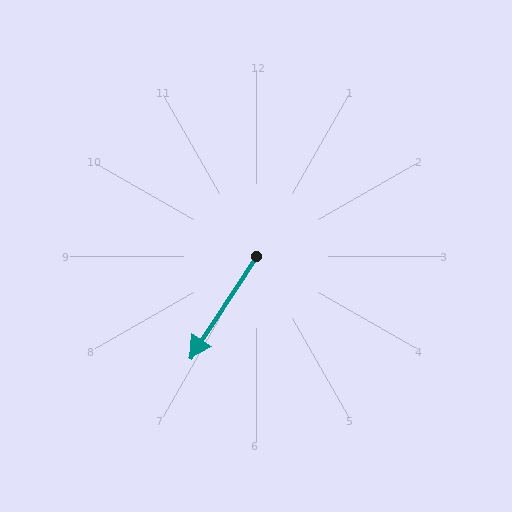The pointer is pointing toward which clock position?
Roughly 7 o'clock.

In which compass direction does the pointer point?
Southwest.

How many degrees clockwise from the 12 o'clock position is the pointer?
Approximately 213 degrees.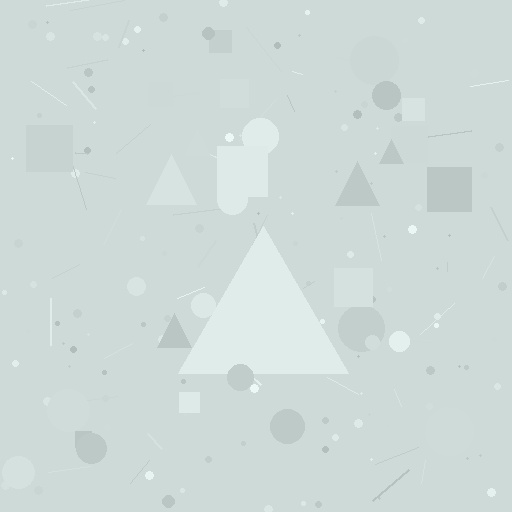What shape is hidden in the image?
A triangle is hidden in the image.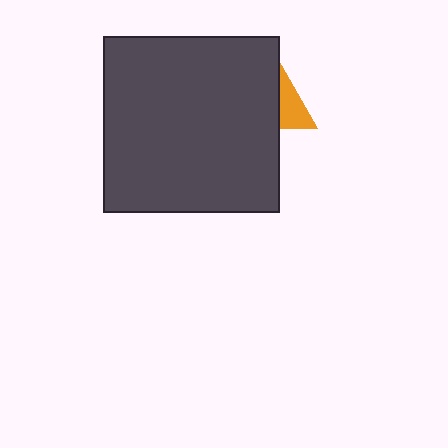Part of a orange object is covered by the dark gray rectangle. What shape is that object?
It is a triangle.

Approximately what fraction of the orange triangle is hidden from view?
Roughly 63% of the orange triangle is hidden behind the dark gray rectangle.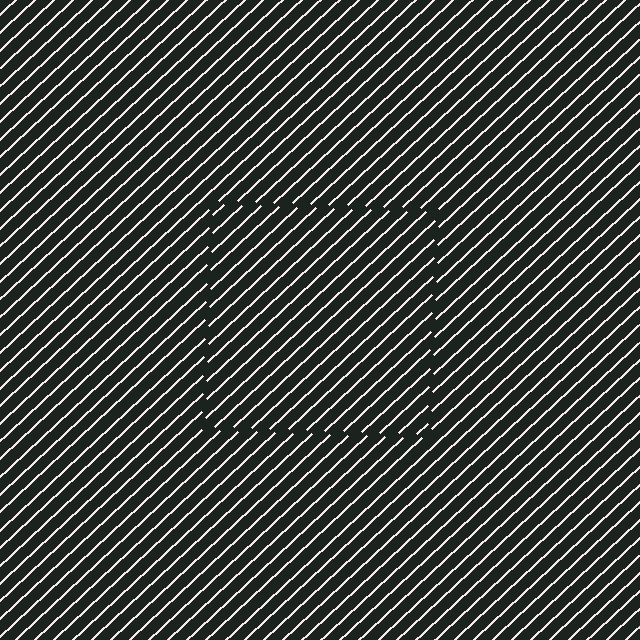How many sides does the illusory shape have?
4 sides — the line-ends trace a square.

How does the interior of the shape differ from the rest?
The interior of the shape contains the same grating, shifted by half a period — the contour is defined by the phase discontinuity where line-ends from the inner and outer gratings abut.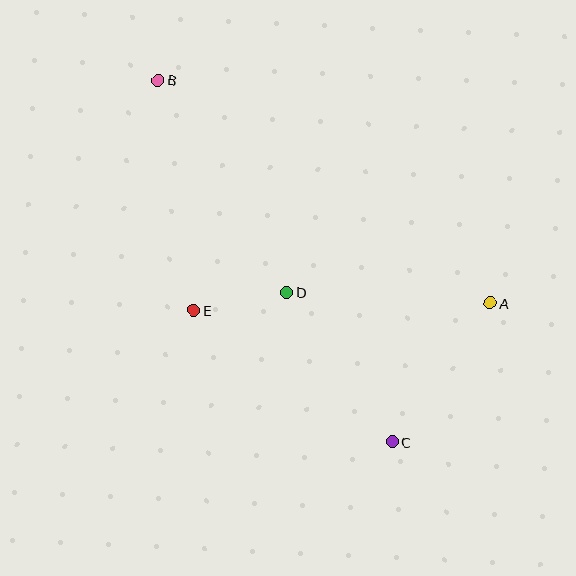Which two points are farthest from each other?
Points B and C are farthest from each other.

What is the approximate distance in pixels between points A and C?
The distance between A and C is approximately 170 pixels.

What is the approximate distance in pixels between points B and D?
The distance between B and D is approximately 248 pixels.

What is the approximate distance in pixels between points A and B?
The distance between A and B is approximately 400 pixels.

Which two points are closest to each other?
Points D and E are closest to each other.